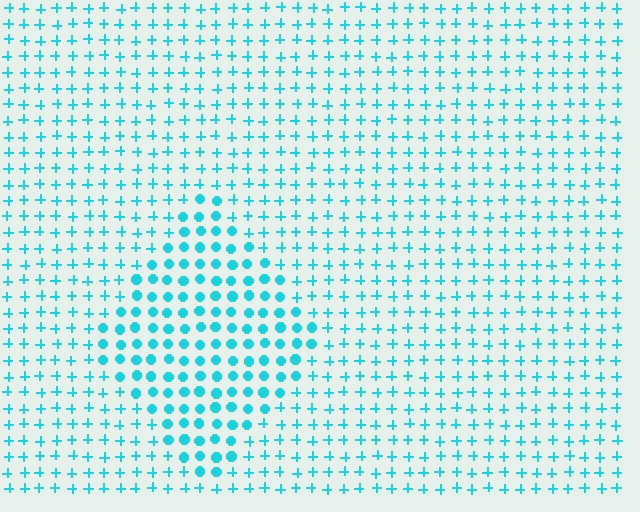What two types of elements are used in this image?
The image uses circles inside the diamond region and plus signs outside it.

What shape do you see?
I see a diamond.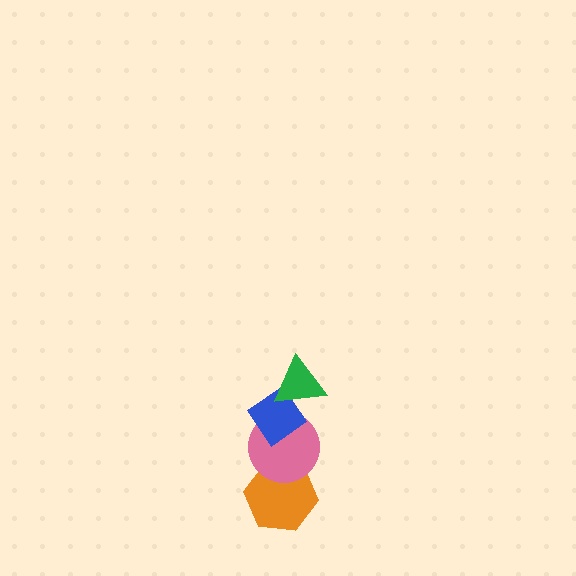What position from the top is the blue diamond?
The blue diamond is 2nd from the top.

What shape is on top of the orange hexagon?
The pink circle is on top of the orange hexagon.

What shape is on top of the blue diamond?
The green triangle is on top of the blue diamond.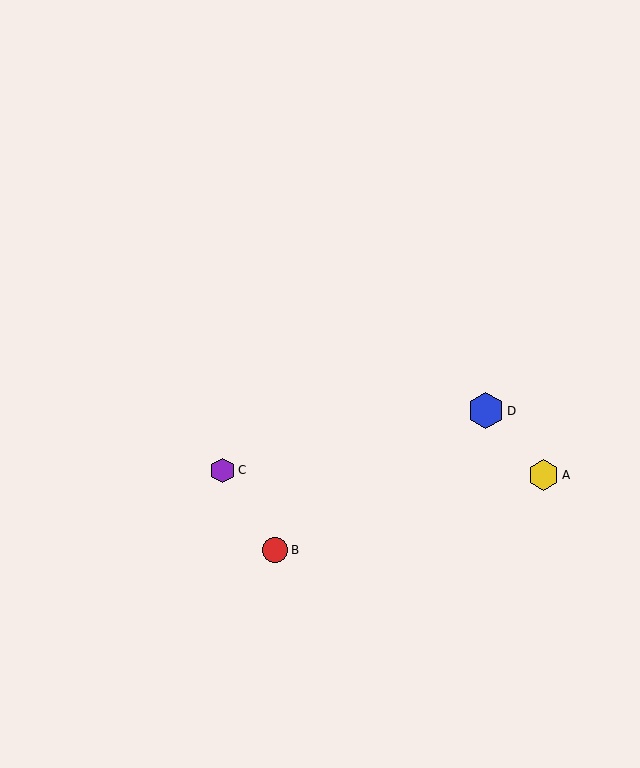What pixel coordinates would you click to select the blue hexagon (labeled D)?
Click at (486, 411) to select the blue hexagon D.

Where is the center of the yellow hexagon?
The center of the yellow hexagon is at (543, 475).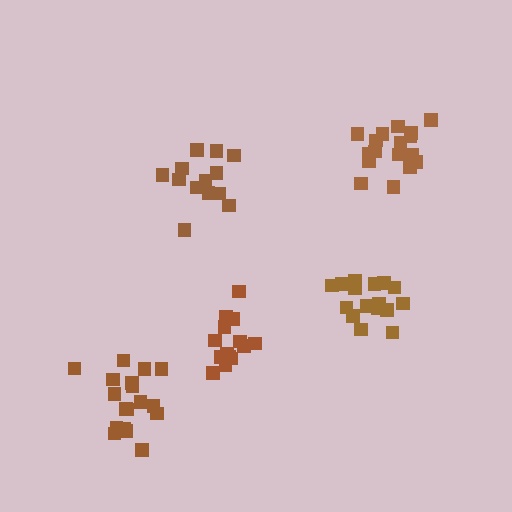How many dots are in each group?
Group 1: 18 dots, Group 2: 13 dots, Group 3: 17 dots, Group 4: 18 dots, Group 5: 14 dots (80 total).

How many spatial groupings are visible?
There are 5 spatial groupings.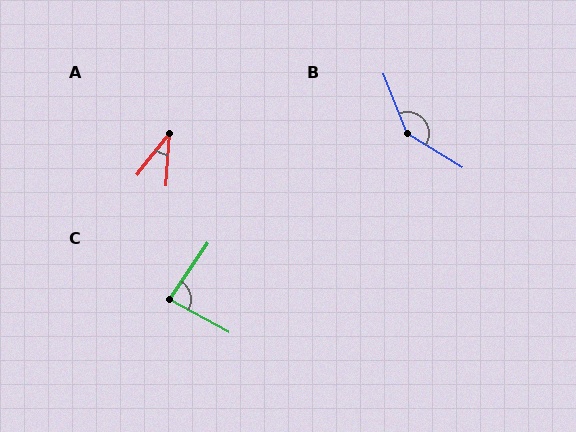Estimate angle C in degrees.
Approximately 85 degrees.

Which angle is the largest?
B, at approximately 143 degrees.